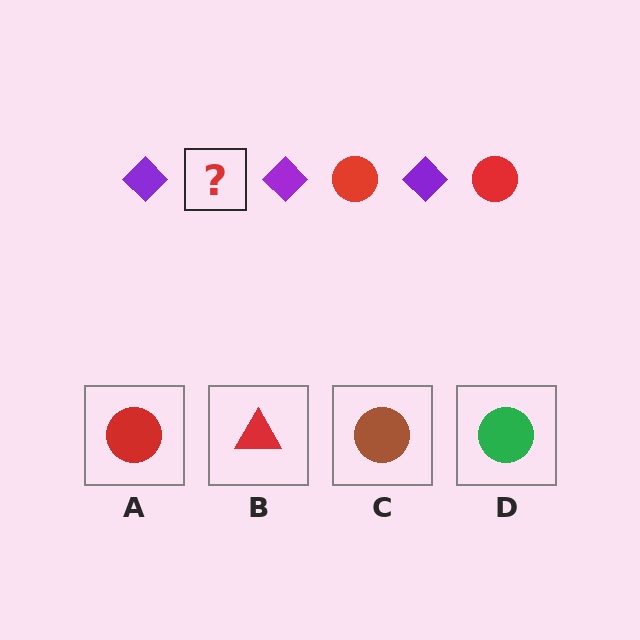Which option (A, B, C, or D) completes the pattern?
A.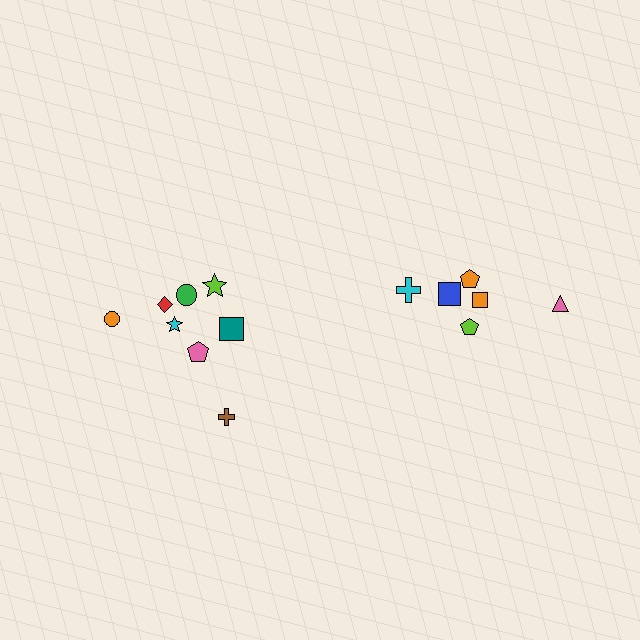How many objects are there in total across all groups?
There are 14 objects.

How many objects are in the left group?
There are 8 objects.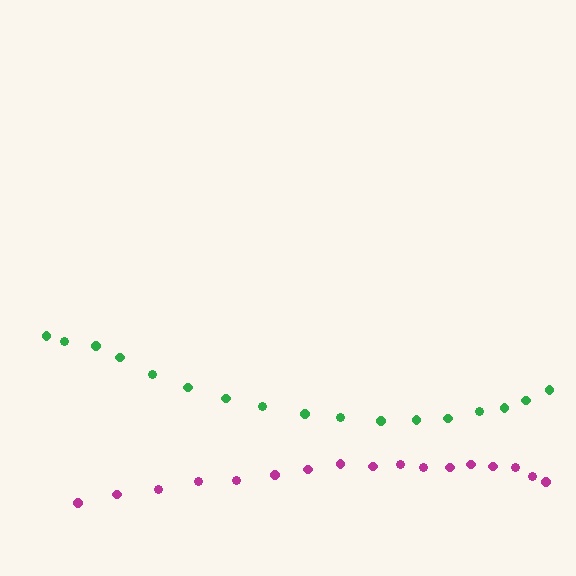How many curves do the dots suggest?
There are 2 distinct paths.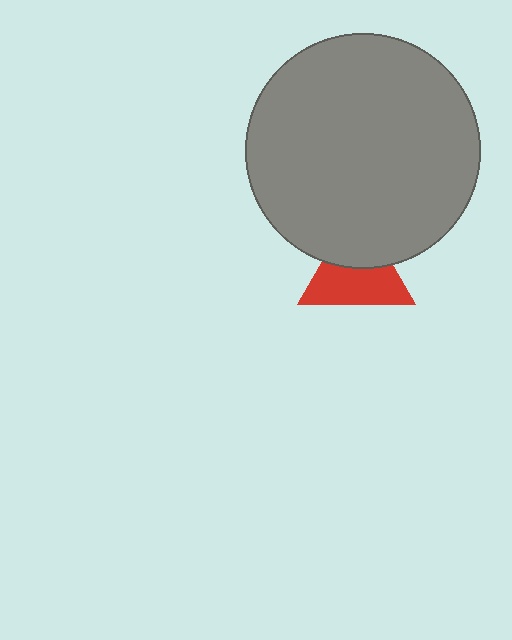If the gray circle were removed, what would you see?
You would see the complete red triangle.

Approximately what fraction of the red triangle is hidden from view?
Roughly 40% of the red triangle is hidden behind the gray circle.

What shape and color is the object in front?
The object in front is a gray circle.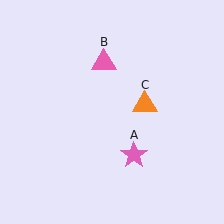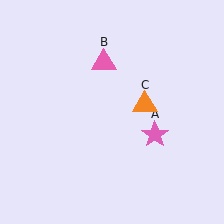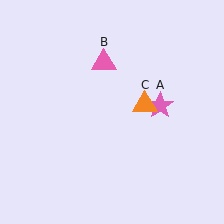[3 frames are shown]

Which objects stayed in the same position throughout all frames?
Pink triangle (object B) and orange triangle (object C) remained stationary.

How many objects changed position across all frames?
1 object changed position: pink star (object A).